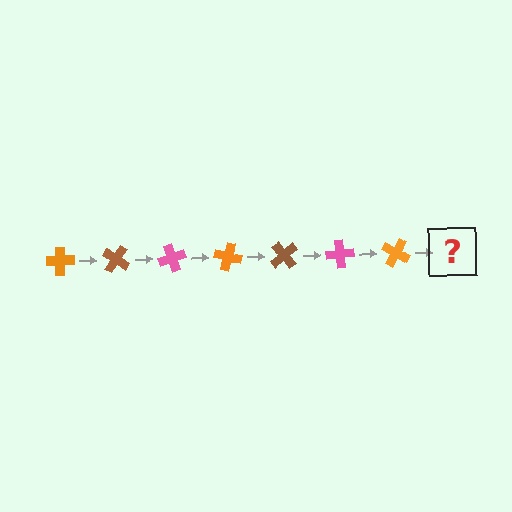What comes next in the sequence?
The next element should be a brown cross, rotated 245 degrees from the start.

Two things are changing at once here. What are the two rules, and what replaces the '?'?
The two rules are that it rotates 35 degrees each step and the color cycles through orange, brown, and pink. The '?' should be a brown cross, rotated 245 degrees from the start.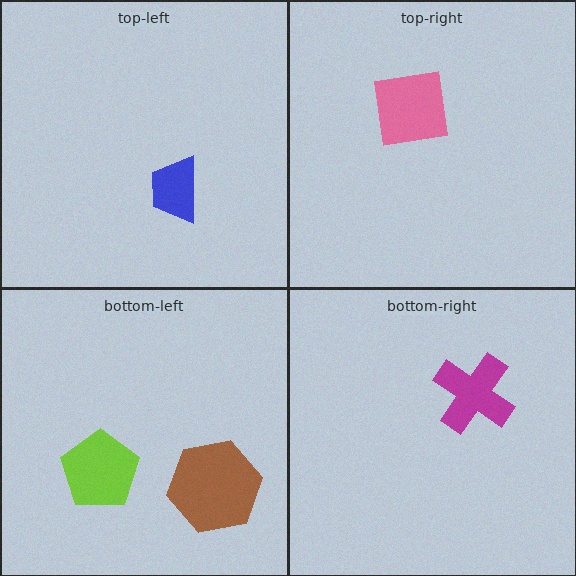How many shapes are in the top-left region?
1.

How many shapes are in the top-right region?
1.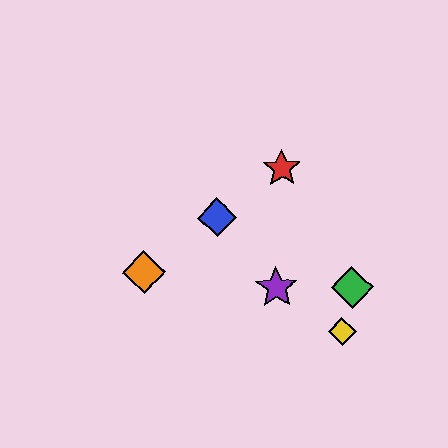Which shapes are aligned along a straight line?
The red star, the blue diamond, the orange diamond are aligned along a straight line.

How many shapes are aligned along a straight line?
3 shapes (the red star, the blue diamond, the orange diamond) are aligned along a straight line.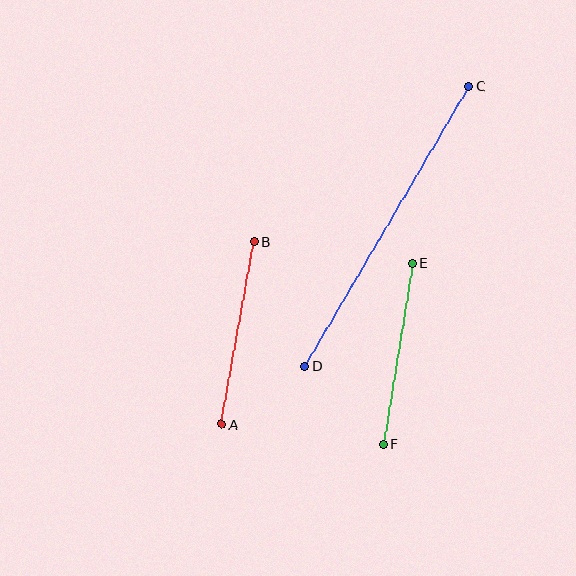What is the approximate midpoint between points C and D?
The midpoint is at approximately (387, 226) pixels.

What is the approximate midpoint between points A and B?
The midpoint is at approximately (238, 333) pixels.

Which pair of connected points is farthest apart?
Points C and D are farthest apart.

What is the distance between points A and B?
The distance is approximately 186 pixels.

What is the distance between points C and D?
The distance is approximately 324 pixels.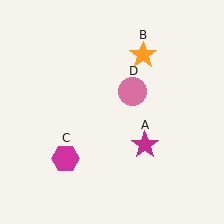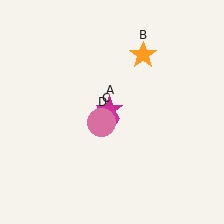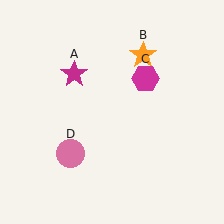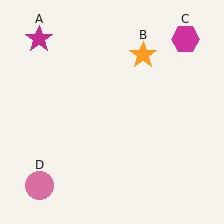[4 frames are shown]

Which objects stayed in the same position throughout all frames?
Orange star (object B) remained stationary.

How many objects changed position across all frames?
3 objects changed position: magenta star (object A), magenta hexagon (object C), pink circle (object D).